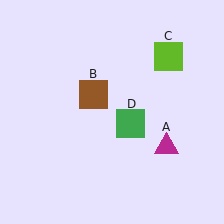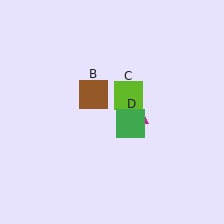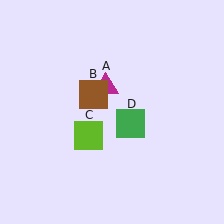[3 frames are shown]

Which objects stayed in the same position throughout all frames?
Brown square (object B) and green square (object D) remained stationary.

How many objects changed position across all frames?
2 objects changed position: magenta triangle (object A), lime square (object C).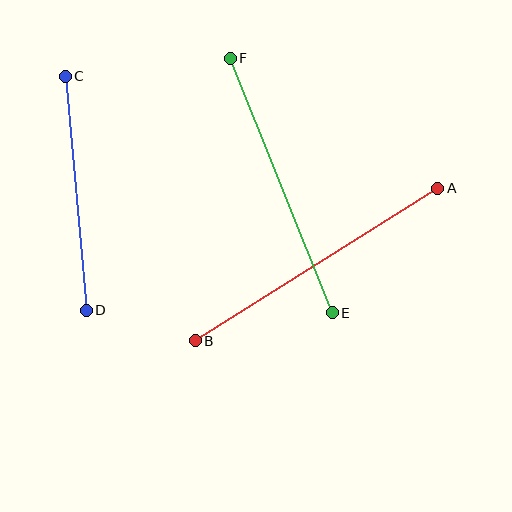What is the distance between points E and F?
The distance is approximately 274 pixels.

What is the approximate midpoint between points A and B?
The midpoint is at approximately (316, 264) pixels.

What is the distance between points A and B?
The distance is approximately 287 pixels.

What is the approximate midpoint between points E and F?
The midpoint is at approximately (281, 185) pixels.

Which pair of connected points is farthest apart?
Points A and B are farthest apart.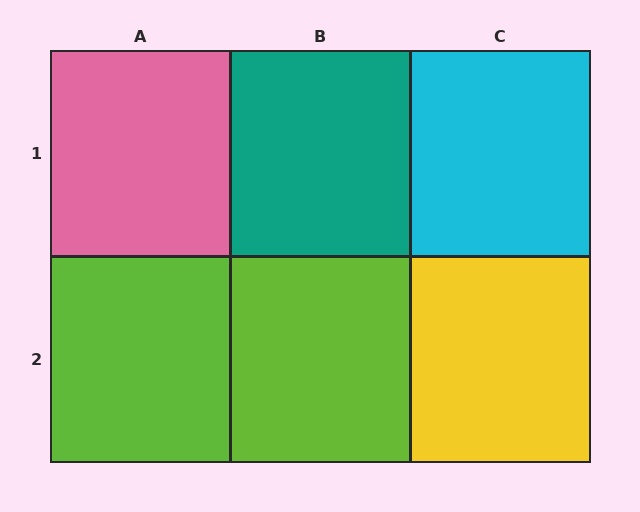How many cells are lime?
2 cells are lime.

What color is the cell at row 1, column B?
Teal.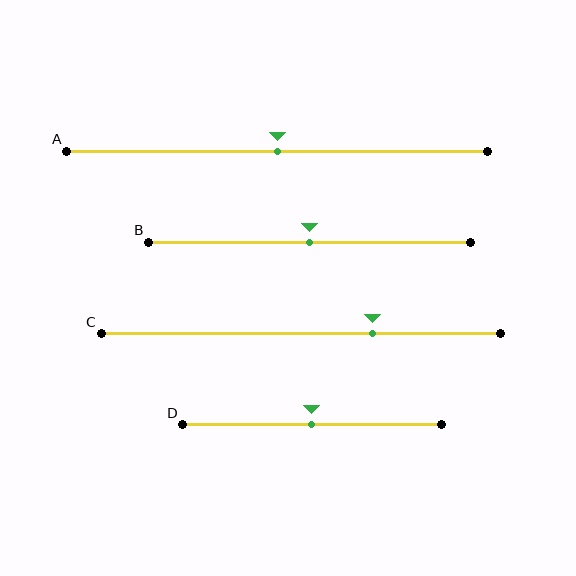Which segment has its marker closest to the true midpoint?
Segment A has its marker closest to the true midpoint.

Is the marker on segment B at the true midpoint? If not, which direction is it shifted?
Yes, the marker on segment B is at the true midpoint.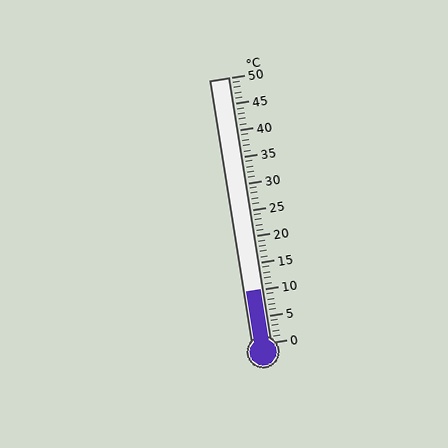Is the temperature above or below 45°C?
The temperature is below 45°C.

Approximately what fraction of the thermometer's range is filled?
The thermometer is filled to approximately 20% of its range.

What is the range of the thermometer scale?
The thermometer scale ranges from 0°C to 50°C.